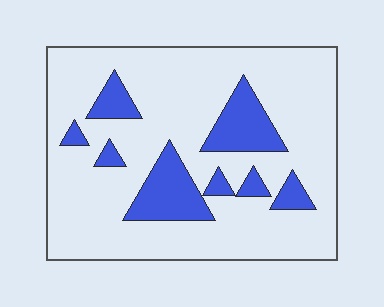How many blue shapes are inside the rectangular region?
8.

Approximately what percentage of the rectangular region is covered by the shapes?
Approximately 20%.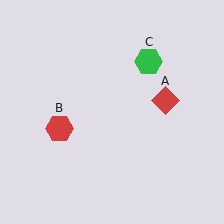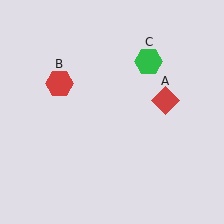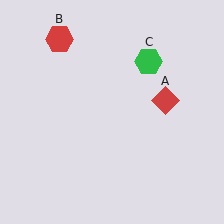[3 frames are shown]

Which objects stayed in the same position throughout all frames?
Red diamond (object A) and green hexagon (object C) remained stationary.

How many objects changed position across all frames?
1 object changed position: red hexagon (object B).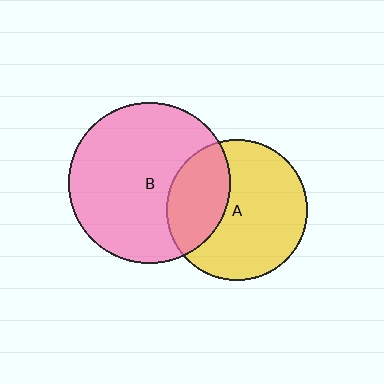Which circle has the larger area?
Circle B (pink).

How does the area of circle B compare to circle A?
Approximately 1.3 times.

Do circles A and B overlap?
Yes.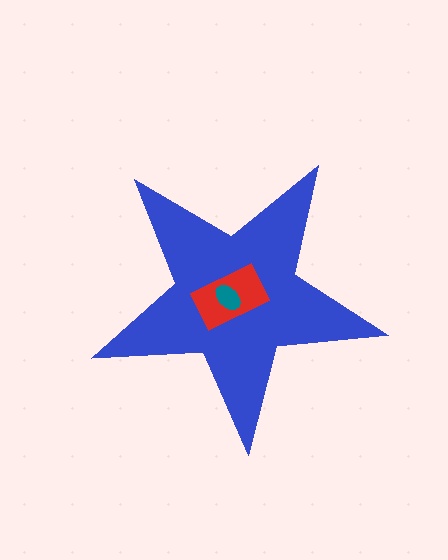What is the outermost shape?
The blue star.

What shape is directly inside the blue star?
The red rectangle.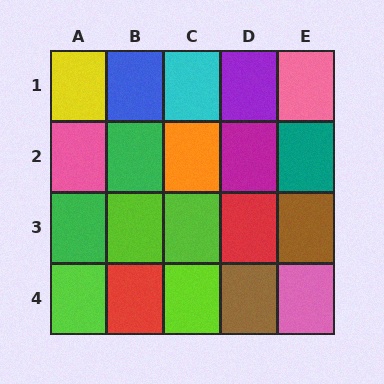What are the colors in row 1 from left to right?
Yellow, blue, cyan, purple, pink.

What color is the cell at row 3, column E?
Brown.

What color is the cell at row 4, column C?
Lime.